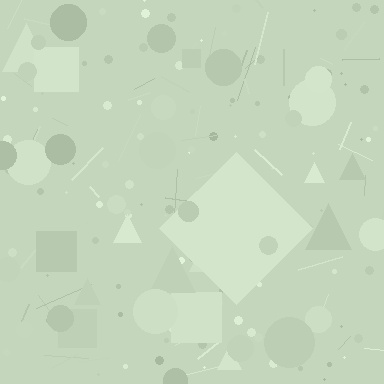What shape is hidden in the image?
A diamond is hidden in the image.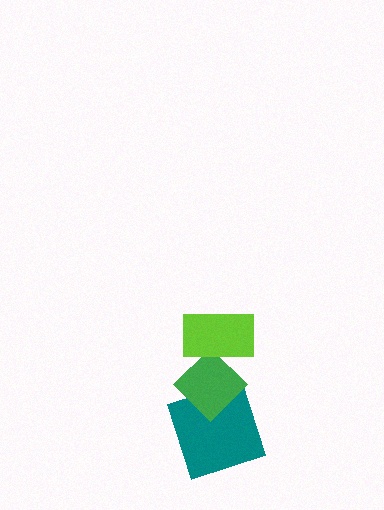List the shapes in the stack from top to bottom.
From top to bottom: the lime rectangle, the green diamond, the teal square.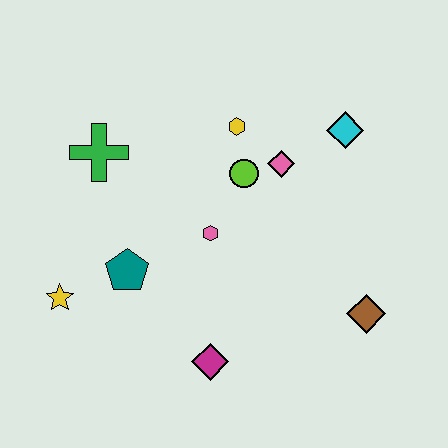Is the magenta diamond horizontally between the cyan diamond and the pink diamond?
No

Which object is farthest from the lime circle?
The yellow star is farthest from the lime circle.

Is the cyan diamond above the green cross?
Yes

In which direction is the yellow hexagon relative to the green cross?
The yellow hexagon is to the right of the green cross.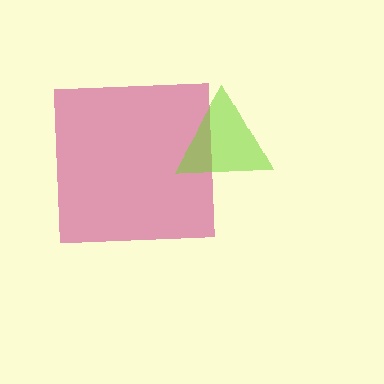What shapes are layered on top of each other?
The layered shapes are: a magenta square, a lime triangle.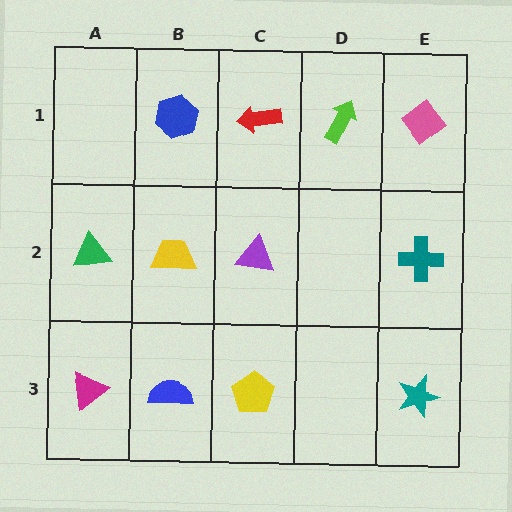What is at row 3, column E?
A teal star.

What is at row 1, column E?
A pink diamond.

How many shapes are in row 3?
4 shapes.